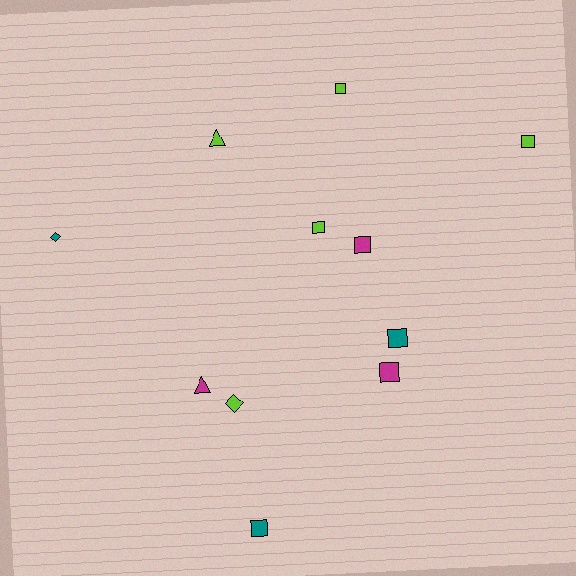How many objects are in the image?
There are 11 objects.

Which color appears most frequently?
Lime, with 5 objects.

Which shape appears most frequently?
Square, with 7 objects.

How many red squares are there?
There are no red squares.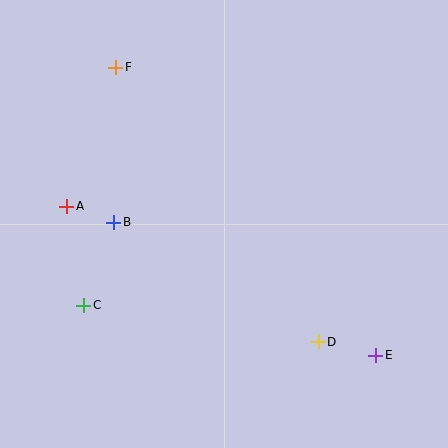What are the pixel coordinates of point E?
Point E is at (376, 355).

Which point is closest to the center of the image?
Point B at (114, 222) is closest to the center.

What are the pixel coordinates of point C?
Point C is at (84, 306).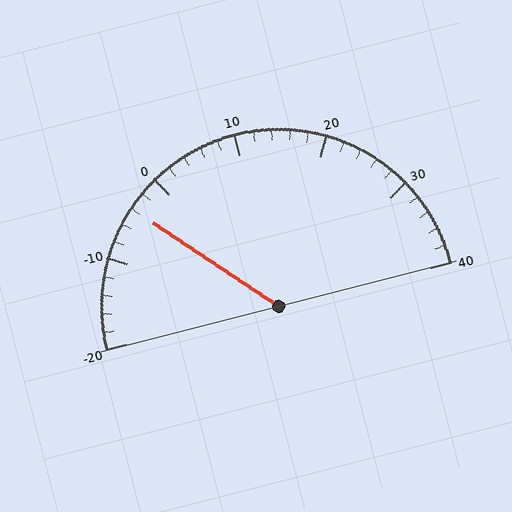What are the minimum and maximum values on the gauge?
The gauge ranges from -20 to 40.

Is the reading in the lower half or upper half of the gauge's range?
The reading is in the lower half of the range (-20 to 40).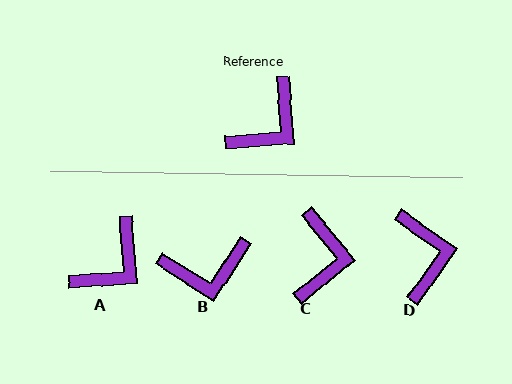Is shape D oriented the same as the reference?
No, it is off by about 51 degrees.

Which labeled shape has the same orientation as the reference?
A.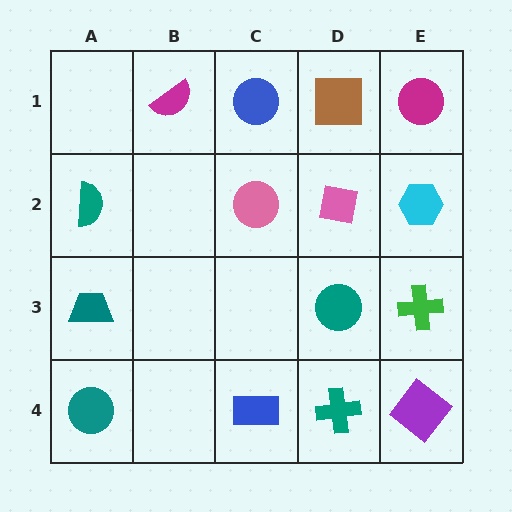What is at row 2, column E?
A cyan hexagon.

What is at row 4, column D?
A teal cross.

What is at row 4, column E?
A purple diamond.